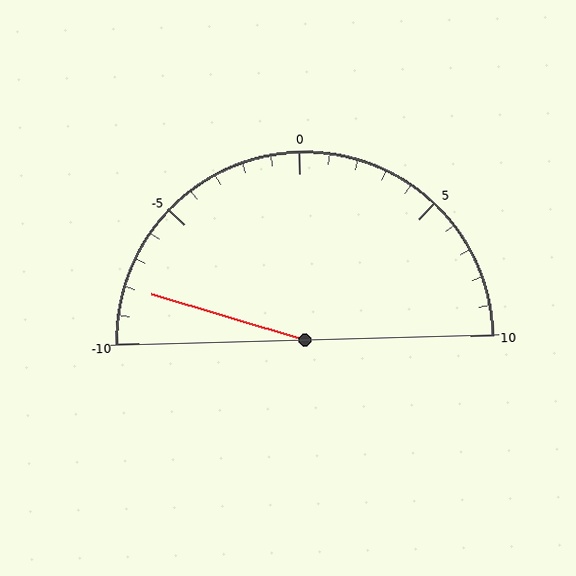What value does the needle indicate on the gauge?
The needle indicates approximately -8.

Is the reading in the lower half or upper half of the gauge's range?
The reading is in the lower half of the range (-10 to 10).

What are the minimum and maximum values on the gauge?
The gauge ranges from -10 to 10.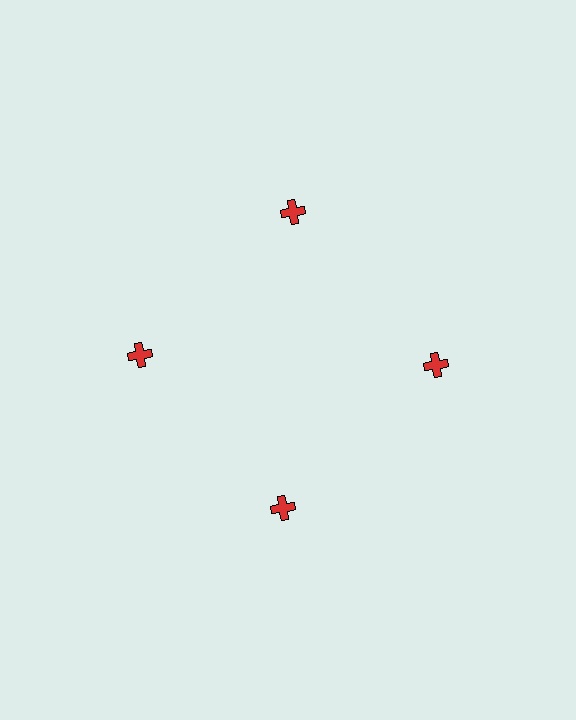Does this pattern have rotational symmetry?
Yes, this pattern has 4-fold rotational symmetry. It looks the same after rotating 90 degrees around the center.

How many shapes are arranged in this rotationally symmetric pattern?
There are 4 shapes, arranged in 4 groups of 1.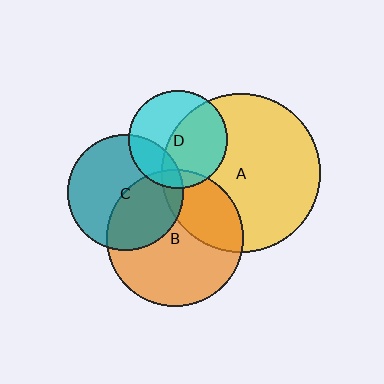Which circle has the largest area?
Circle A (yellow).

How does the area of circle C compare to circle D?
Approximately 1.4 times.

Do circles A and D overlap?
Yes.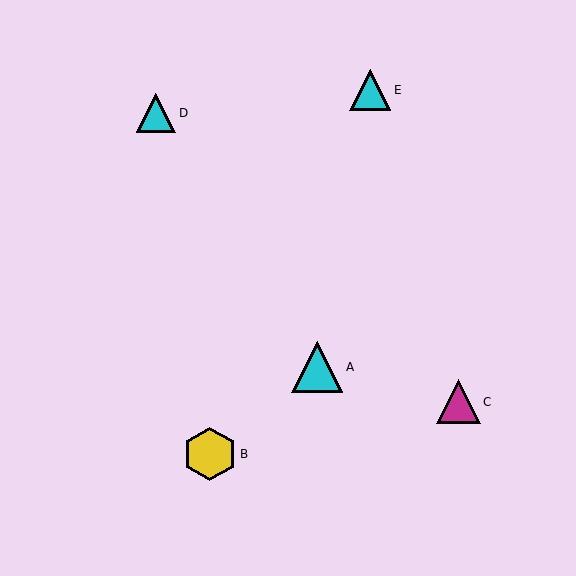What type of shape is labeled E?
Shape E is a cyan triangle.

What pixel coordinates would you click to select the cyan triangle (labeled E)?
Click at (370, 90) to select the cyan triangle E.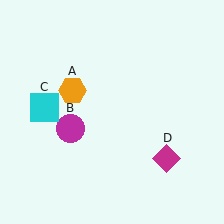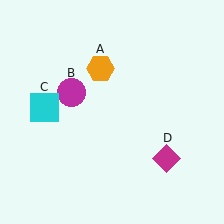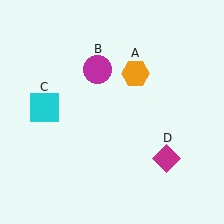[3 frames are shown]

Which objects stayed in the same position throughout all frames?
Cyan square (object C) and magenta diamond (object D) remained stationary.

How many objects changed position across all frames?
2 objects changed position: orange hexagon (object A), magenta circle (object B).